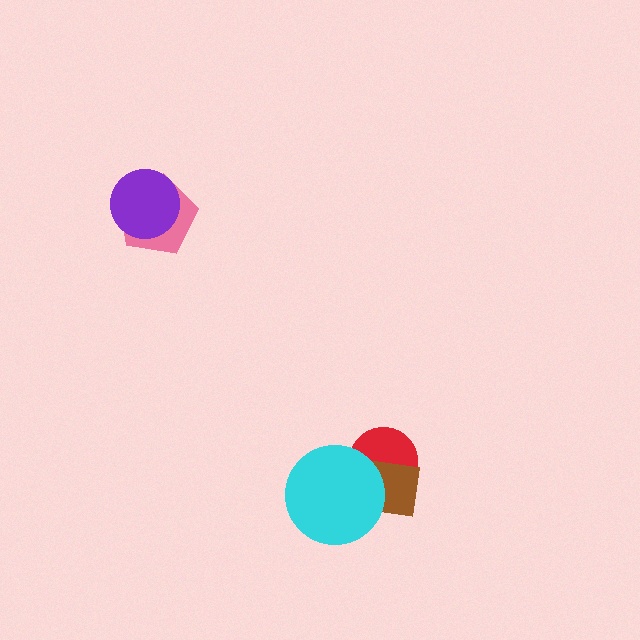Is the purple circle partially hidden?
No, no other shape covers it.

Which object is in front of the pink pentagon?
The purple circle is in front of the pink pentagon.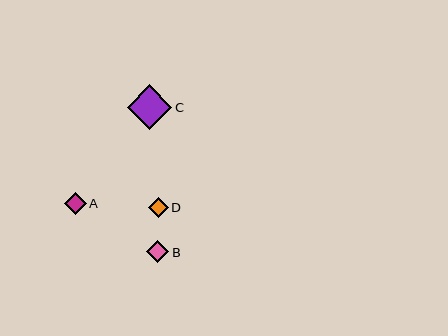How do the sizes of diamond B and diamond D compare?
Diamond B and diamond D are approximately the same size.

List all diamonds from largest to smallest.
From largest to smallest: C, B, A, D.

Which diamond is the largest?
Diamond C is the largest with a size of approximately 45 pixels.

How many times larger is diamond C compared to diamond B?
Diamond C is approximately 2.0 times the size of diamond B.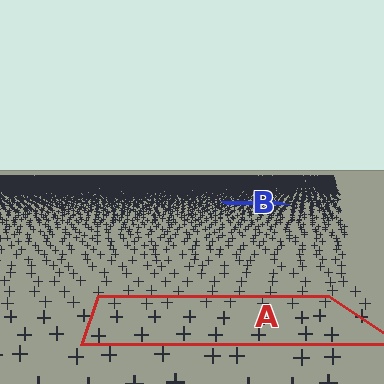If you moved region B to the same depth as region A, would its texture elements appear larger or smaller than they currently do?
They would appear larger. At a closer depth, the same texture elements are projected at a bigger on-screen size.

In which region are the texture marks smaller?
The texture marks are smaller in region B, because it is farther away.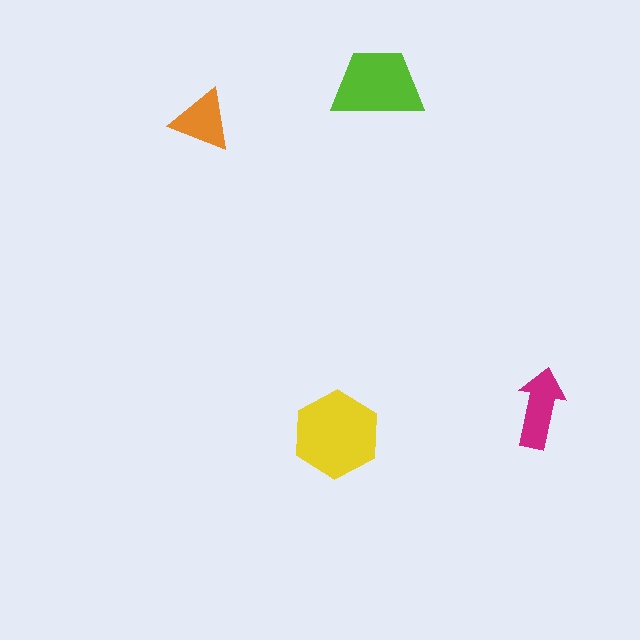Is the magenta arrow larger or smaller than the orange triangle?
Larger.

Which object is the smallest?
The orange triangle.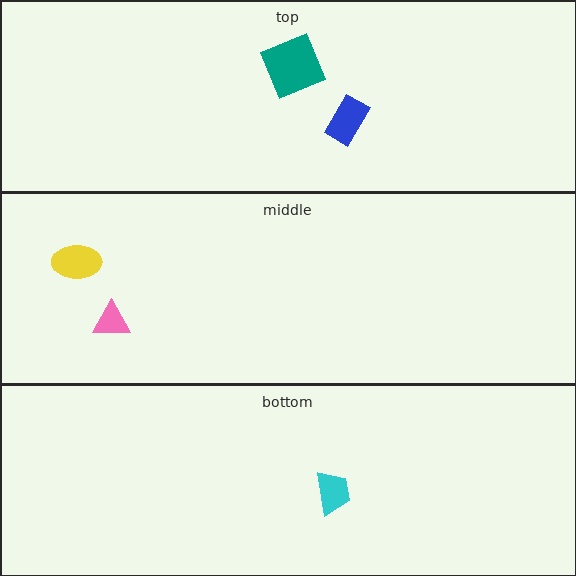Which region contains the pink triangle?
The middle region.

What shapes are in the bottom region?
The cyan trapezoid.